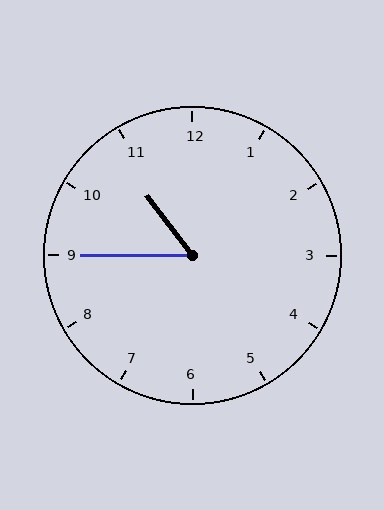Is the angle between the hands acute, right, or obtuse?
It is acute.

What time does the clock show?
10:45.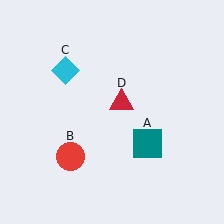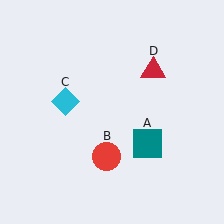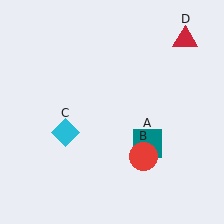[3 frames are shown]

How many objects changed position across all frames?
3 objects changed position: red circle (object B), cyan diamond (object C), red triangle (object D).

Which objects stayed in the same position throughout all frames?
Teal square (object A) remained stationary.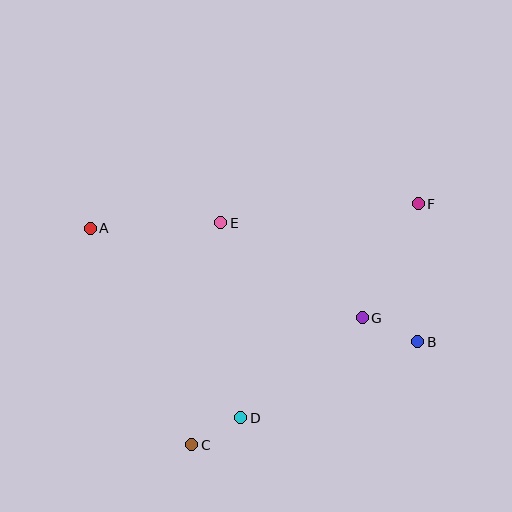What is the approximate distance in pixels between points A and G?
The distance between A and G is approximately 286 pixels.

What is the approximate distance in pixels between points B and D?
The distance between B and D is approximately 192 pixels.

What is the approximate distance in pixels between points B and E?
The distance between B and E is approximately 230 pixels.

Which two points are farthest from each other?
Points A and B are farthest from each other.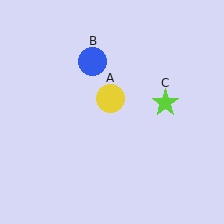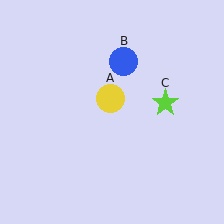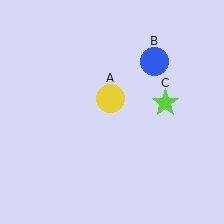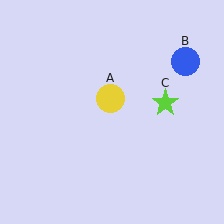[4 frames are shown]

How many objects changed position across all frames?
1 object changed position: blue circle (object B).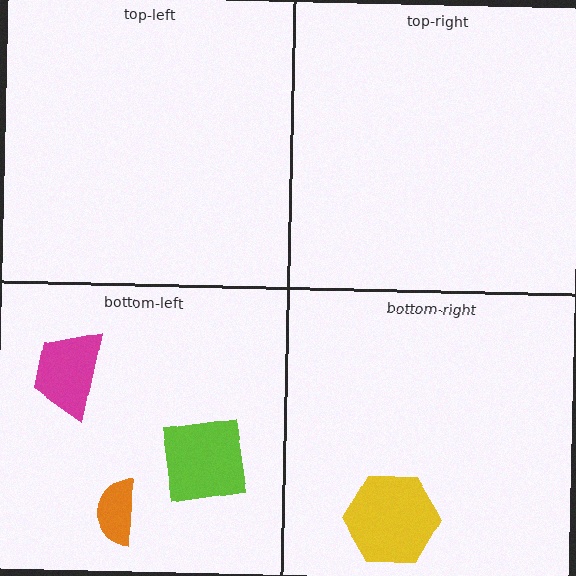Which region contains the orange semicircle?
The bottom-left region.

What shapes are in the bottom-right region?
The yellow hexagon.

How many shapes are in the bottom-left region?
3.